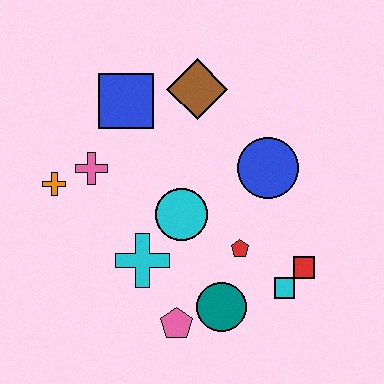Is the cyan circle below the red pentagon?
No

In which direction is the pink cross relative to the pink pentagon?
The pink cross is above the pink pentagon.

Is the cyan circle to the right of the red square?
No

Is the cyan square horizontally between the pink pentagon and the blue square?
No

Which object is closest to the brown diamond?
The blue square is closest to the brown diamond.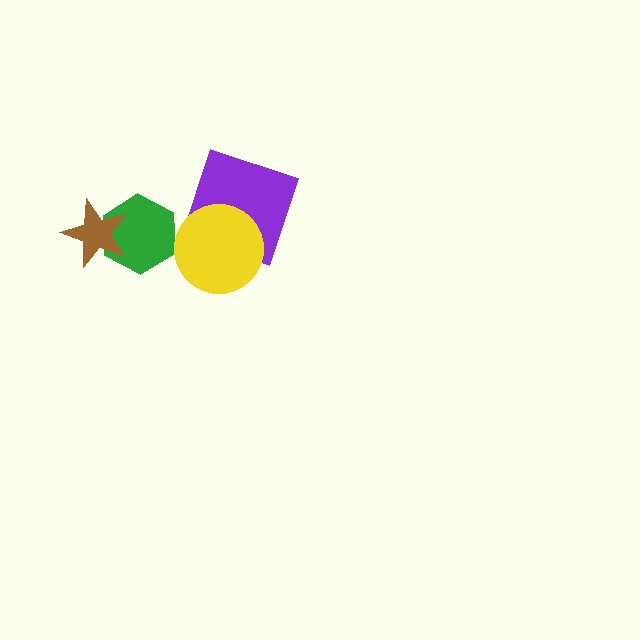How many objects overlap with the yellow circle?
1 object overlaps with the yellow circle.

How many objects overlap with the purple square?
1 object overlaps with the purple square.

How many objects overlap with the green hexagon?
1 object overlaps with the green hexagon.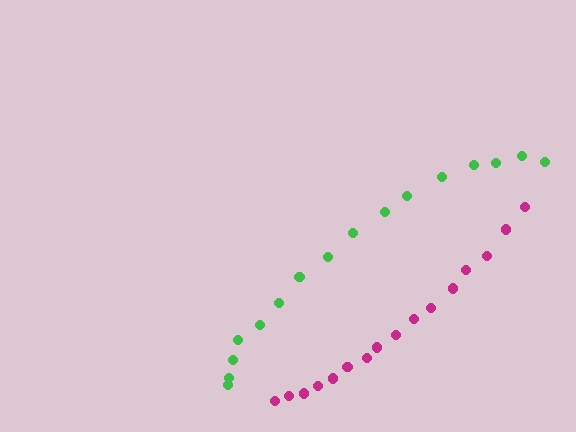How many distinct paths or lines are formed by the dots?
There are 2 distinct paths.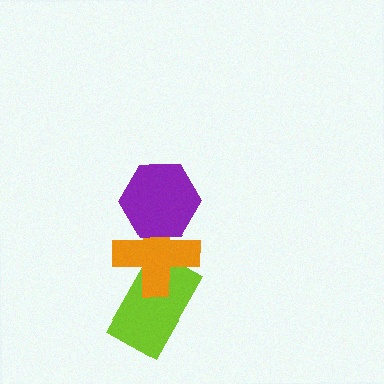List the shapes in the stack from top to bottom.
From top to bottom: the purple hexagon, the orange cross, the lime rectangle.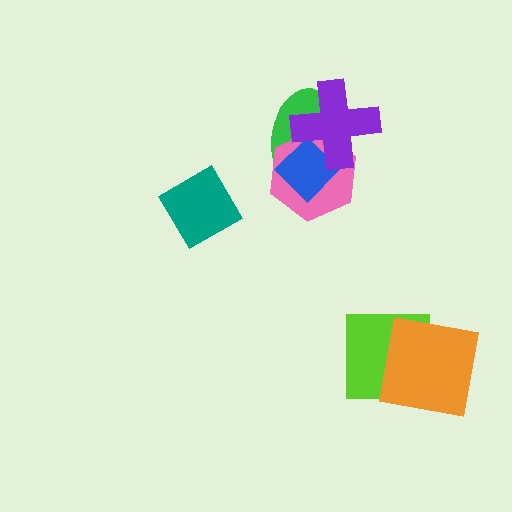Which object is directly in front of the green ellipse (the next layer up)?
The pink hexagon is directly in front of the green ellipse.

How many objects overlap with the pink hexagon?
3 objects overlap with the pink hexagon.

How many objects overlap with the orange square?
1 object overlaps with the orange square.